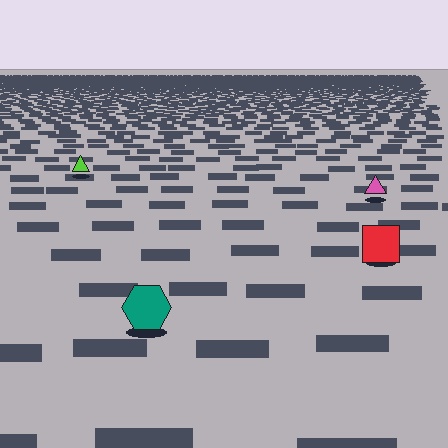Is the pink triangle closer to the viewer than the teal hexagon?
No. The teal hexagon is closer — you can tell from the texture gradient: the ground texture is coarser near it.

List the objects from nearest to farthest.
From nearest to farthest: the teal hexagon, the red square, the pink triangle, the lime triangle.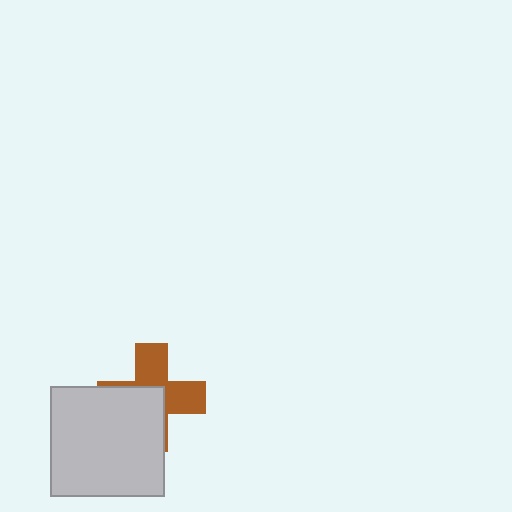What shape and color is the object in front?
The object in front is a light gray rectangle.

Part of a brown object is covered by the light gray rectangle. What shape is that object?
It is a cross.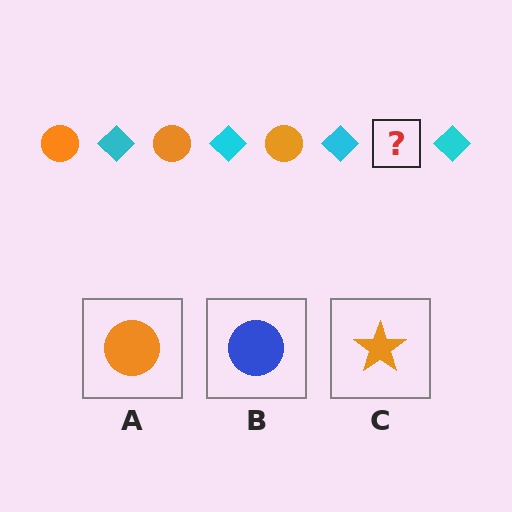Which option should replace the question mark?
Option A.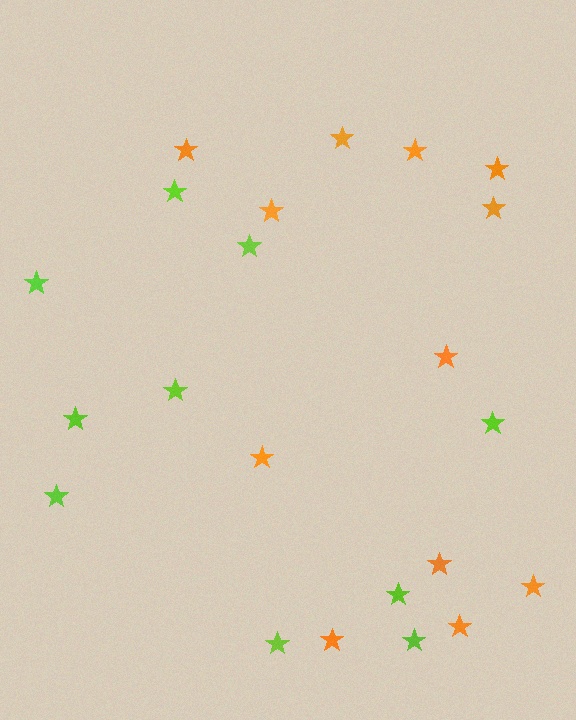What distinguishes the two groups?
There are 2 groups: one group of lime stars (10) and one group of orange stars (12).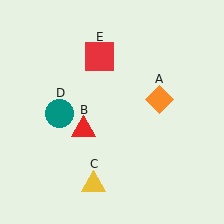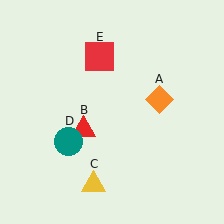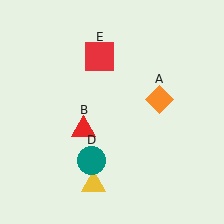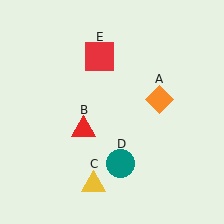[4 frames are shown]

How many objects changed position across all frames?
1 object changed position: teal circle (object D).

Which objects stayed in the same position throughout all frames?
Orange diamond (object A) and red triangle (object B) and yellow triangle (object C) and red square (object E) remained stationary.